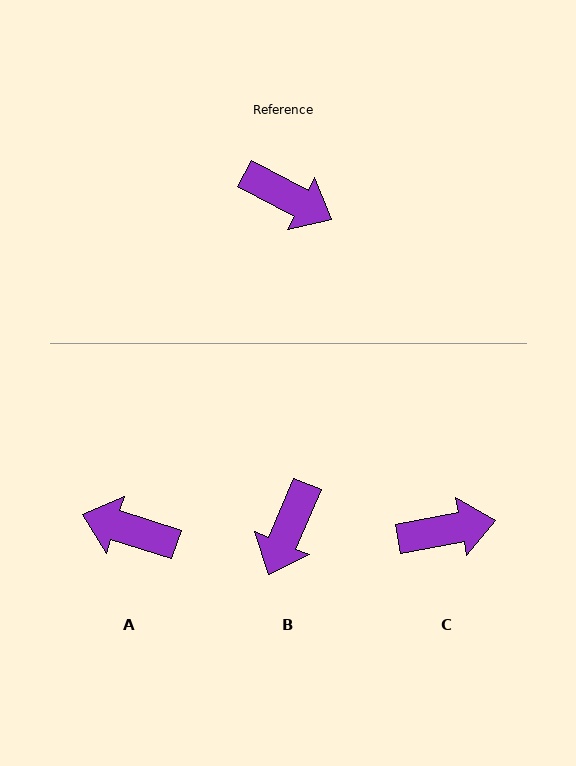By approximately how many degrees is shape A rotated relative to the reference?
Approximately 170 degrees clockwise.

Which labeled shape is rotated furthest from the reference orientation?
A, about 170 degrees away.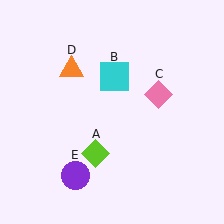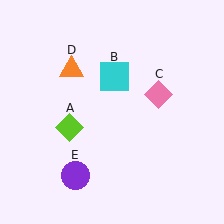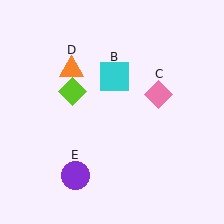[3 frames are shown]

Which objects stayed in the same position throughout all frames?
Cyan square (object B) and pink diamond (object C) and orange triangle (object D) and purple circle (object E) remained stationary.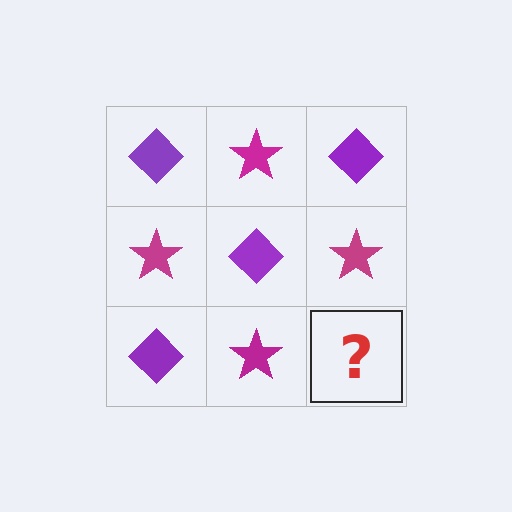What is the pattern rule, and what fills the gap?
The rule is that it alternates purple diamond and magenta star in a checkerboard pattern. The gap should be filled with a purple diamond.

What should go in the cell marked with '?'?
The missing cell should contain a purple diamond.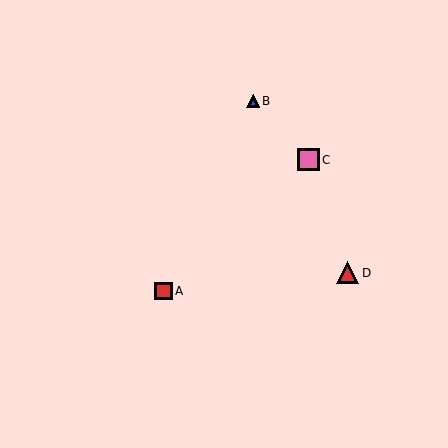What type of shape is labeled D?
Shape D is a red triangle.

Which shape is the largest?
The pink square (labeled C) is the largest.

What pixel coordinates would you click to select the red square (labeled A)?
Click at (163, 291) to select the red square A.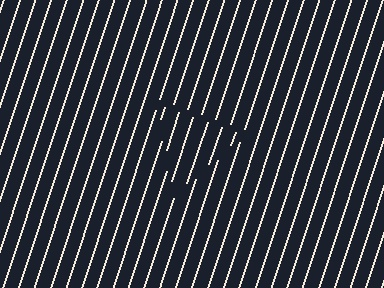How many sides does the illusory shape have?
3 sides — the line-ends trace a triangle.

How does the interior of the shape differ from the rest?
The interior of the shape contains the same grating, shifted by half a period — the contour is defined by the phase discontinuity where line-ends from the inner and outer gratings abut.